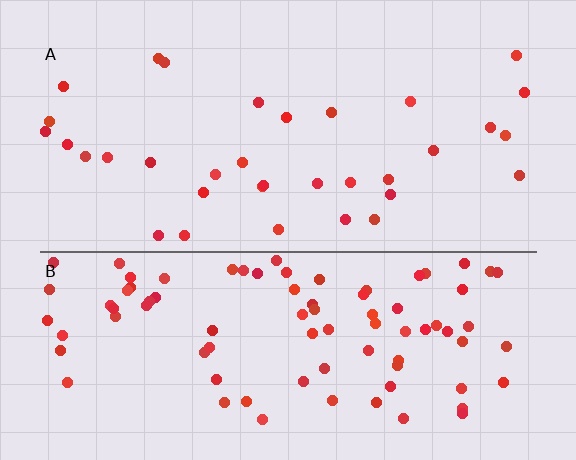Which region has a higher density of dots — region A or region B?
B (the bottom).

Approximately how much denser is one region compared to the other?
Approximately 2.6× — region B over region A.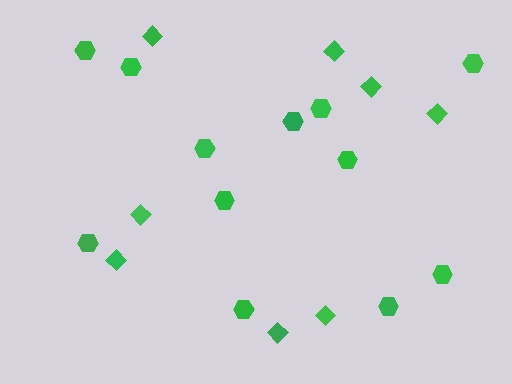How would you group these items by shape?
There are 2 groups: one group of hexagons (12) and one group of diamonds (8).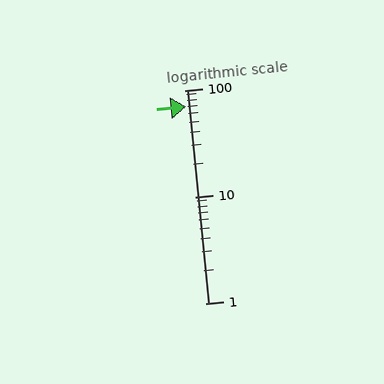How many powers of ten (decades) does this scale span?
The scale spans 2 decades, from 1 to 100.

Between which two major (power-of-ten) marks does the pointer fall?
The pointer is between 10 and 100.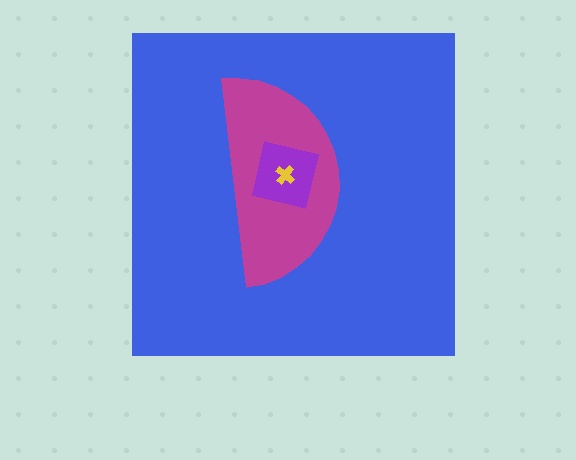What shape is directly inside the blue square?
The magenta semicircle.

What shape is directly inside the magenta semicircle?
The purple square.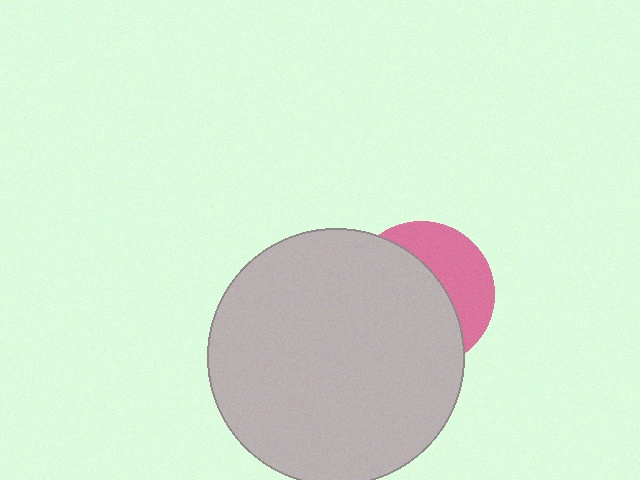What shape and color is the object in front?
The object in front is a light gray circle.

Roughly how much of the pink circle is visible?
A small part of it is visible (roughly 36%).